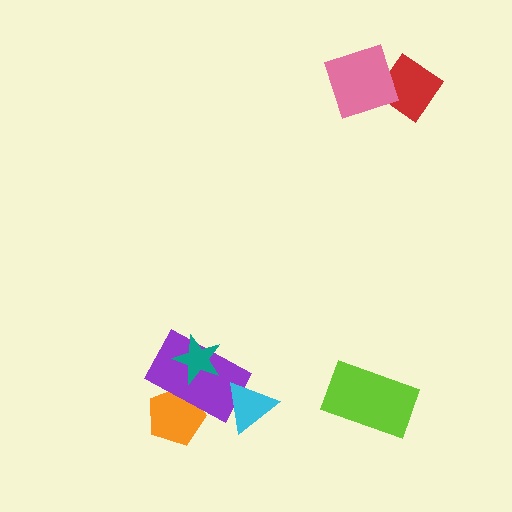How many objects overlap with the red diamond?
1 object overlaps with the red diamond.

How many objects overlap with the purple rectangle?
3 objects overlap with the purple rectangle.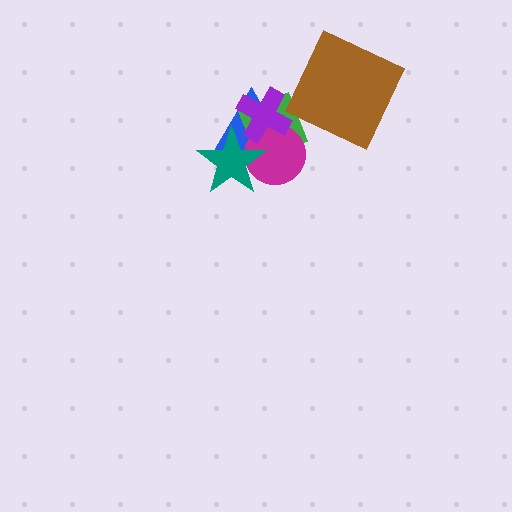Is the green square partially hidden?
Yes, it is partially covered by another shape.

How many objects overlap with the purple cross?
4 objects overlap with the purple cross.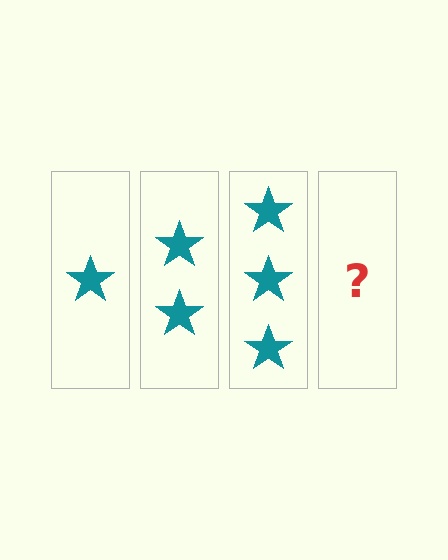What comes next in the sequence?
The next element should be 4 stars.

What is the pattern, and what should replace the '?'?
The pattern is that each step adds one more star. The '?' should be 4 stars.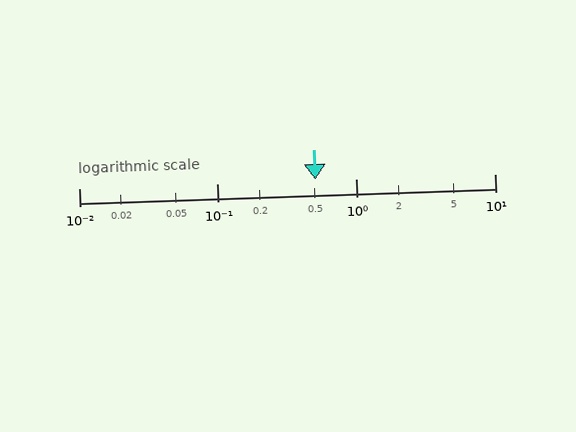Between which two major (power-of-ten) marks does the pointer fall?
The pointer is between 0.1 and 1.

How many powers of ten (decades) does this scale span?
The scale spans 3 decades, from 0.01 to 10.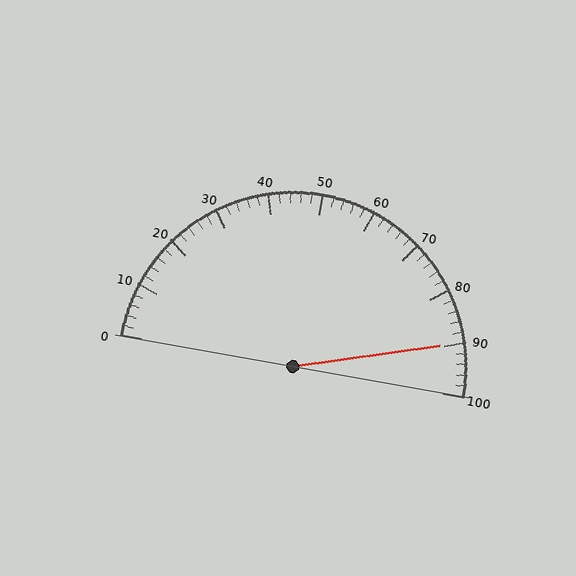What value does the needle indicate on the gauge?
The needle indicates approximately 90.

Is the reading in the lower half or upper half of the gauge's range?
The reading is in the upper half of the range (0 to 100).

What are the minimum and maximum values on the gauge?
The gauge ranges from 0 to 100.